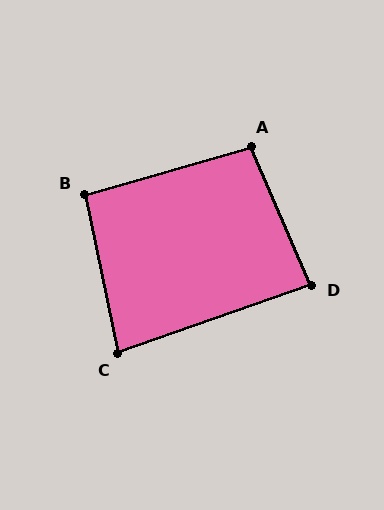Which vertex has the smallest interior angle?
C, at approximately 83 degrees.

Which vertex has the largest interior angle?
A, at approximately 97 degrees.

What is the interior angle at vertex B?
Approximately 94 degrees (approximately right).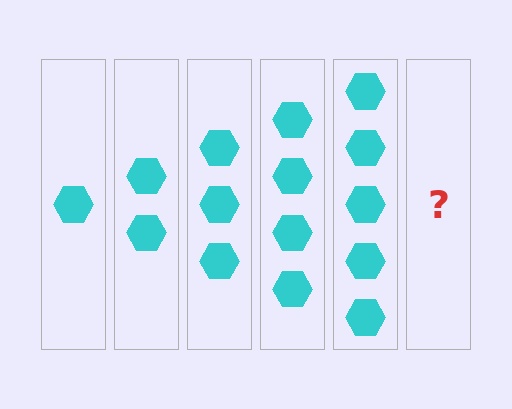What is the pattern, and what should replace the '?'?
The pattern is that each step adds one more hexagon. The '?' should be 6 hexagons.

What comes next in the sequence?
The next element should be 6 hexagons.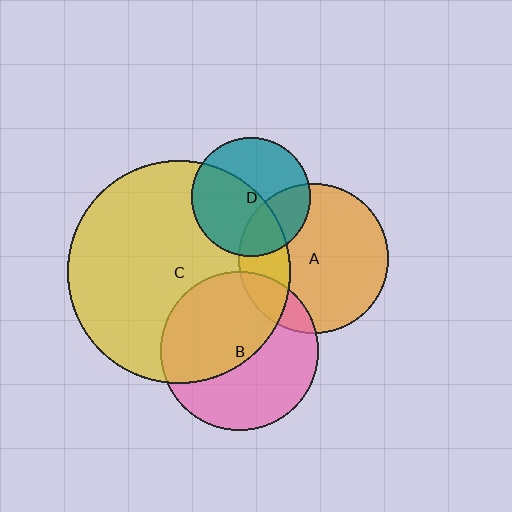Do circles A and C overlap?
Yes.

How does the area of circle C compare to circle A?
Approximately 2.2 times.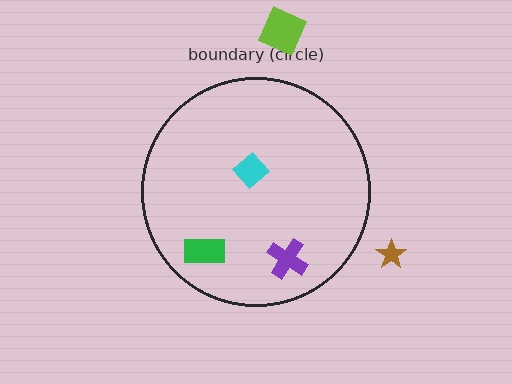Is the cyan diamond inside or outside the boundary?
Inside.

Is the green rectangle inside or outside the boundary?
Inside.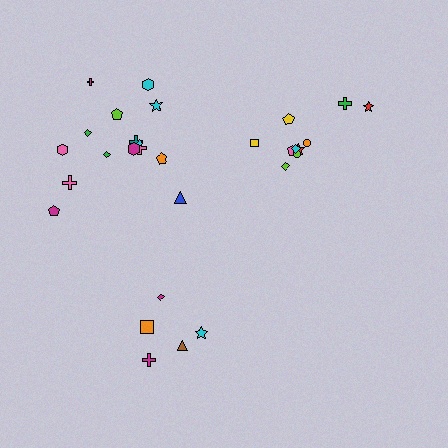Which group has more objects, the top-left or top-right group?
The top-left group.